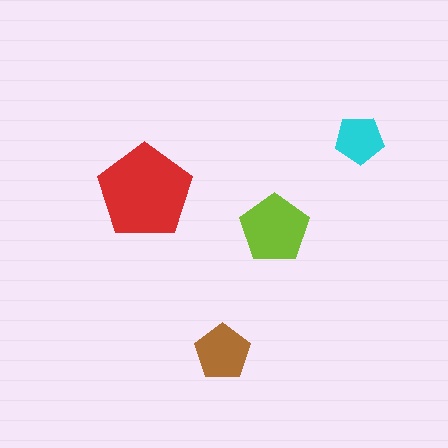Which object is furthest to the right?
The cyan pentagon is rightmost.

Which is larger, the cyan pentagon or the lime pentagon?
The lime one.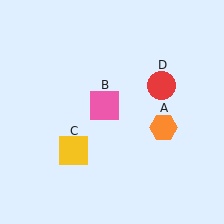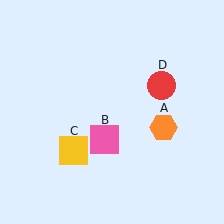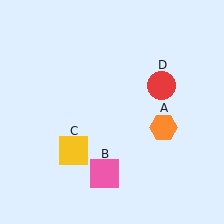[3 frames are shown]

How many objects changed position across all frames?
1 object changed position: pink square (object B).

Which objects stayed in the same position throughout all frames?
Orange hexagon (object A) and yellow square (object C) and red circle (object D) remained stationary.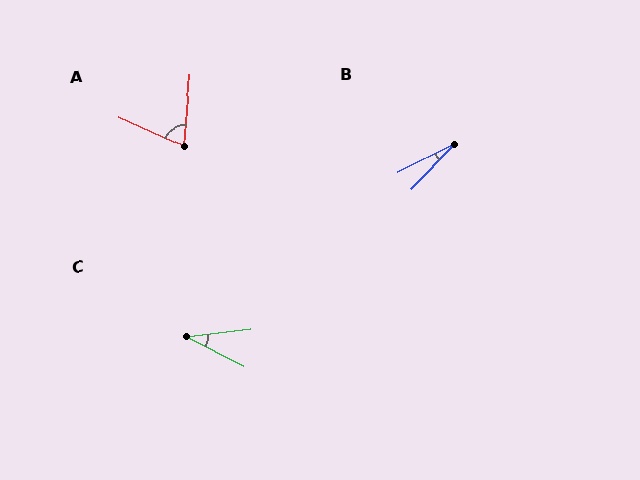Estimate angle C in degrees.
Approximately 33 degrees.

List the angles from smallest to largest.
B (20°), C (33°), A (71°).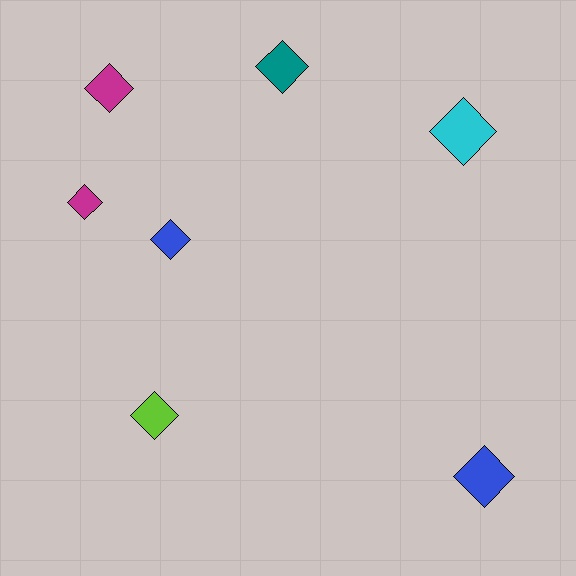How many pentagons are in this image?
There are no pentagons.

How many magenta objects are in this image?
There are 2 magenta objects.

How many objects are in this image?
There are 7 objects.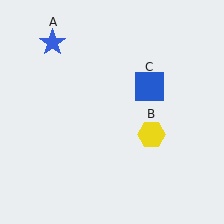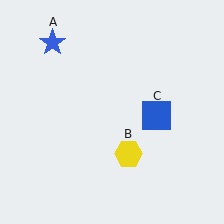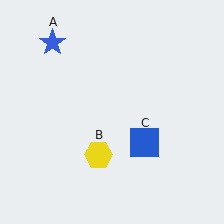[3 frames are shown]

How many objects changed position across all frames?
2 objects changed position: yellow hexagon (object B), blue square (object C).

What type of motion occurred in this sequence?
The yellow hexagon (object B), blue square (object C) rotated clockwise around the center of the scene.